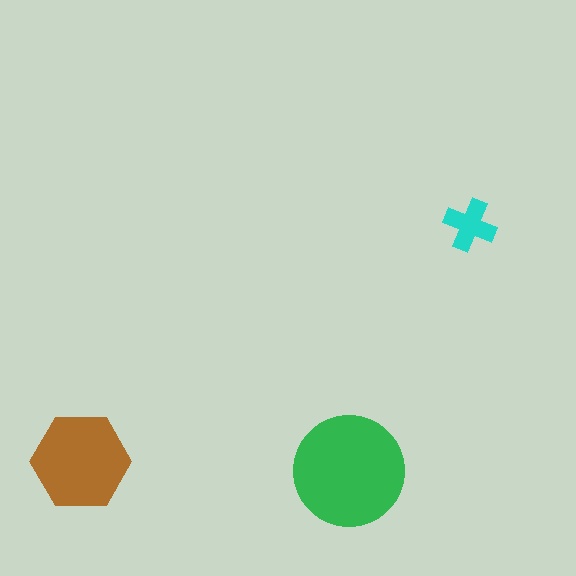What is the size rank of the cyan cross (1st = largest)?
3rd.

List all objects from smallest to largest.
The cyan cross, the brown hexagon, the green circle.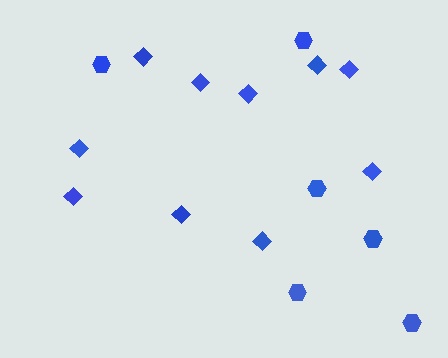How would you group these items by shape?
There are 2 groups: one group of hexagons (6) and one group of diamonds (10).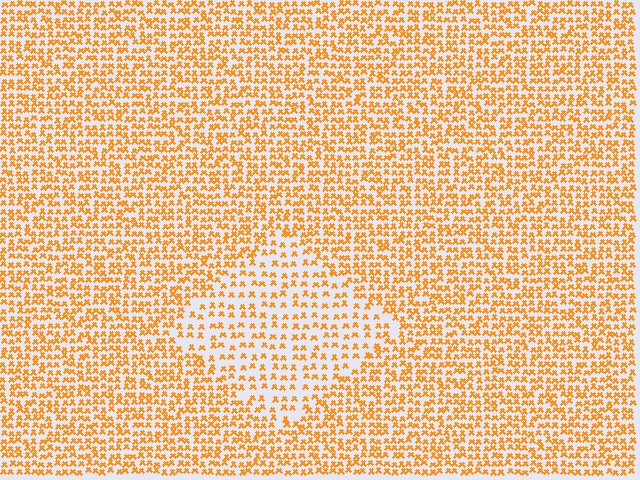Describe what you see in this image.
The image contains small orange elements arranged at two different densities. A diamond-shaped region is visible where the elements are less densely packed than the surrounding area.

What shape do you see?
I see a diamond.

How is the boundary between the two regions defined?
The boundary is defined by a change in element density (approximately 1.8x ratio). All elements are the same color, size, and shape.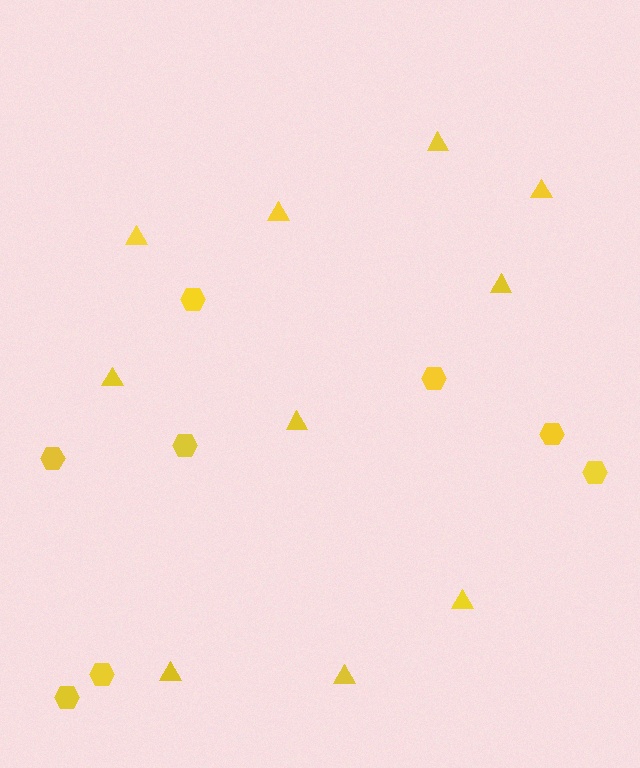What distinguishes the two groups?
There are 2 groups: one group of hexagons (8) and one group of triangles (10).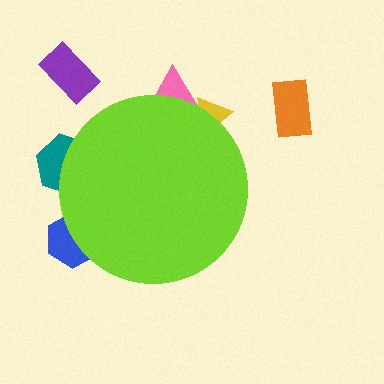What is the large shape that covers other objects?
A lime circle.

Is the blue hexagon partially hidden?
Yes, the blue hexagon is partially hidden behind the lime circle.